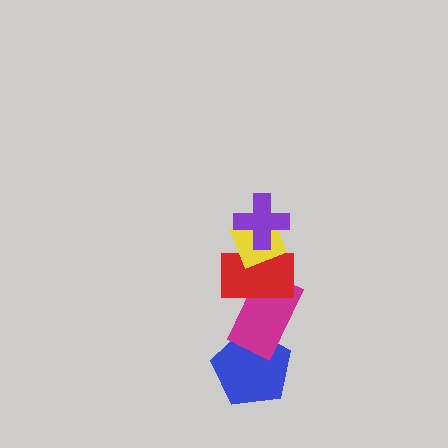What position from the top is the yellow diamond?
The yellow diamond is 2nd from the top.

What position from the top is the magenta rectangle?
The magenta rectangle is 4th from the top.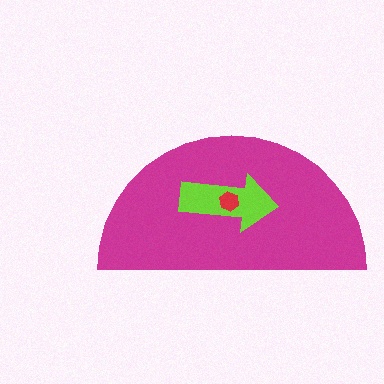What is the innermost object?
The red hexagon.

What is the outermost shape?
The magenta semicircle.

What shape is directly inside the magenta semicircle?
The lime arrow.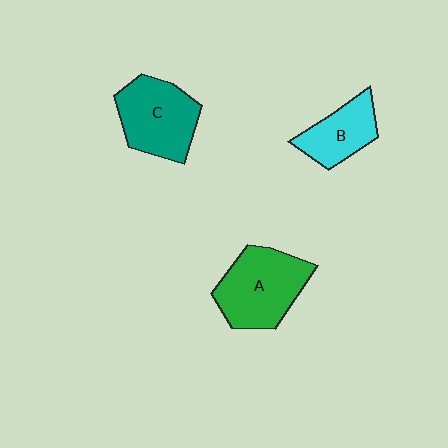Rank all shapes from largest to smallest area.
From largest to smallest: A (green), C (teal), B (cyan).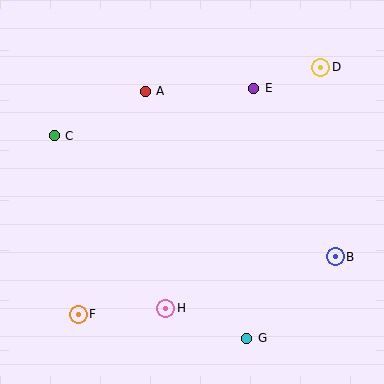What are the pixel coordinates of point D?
Point D is at (321, 67).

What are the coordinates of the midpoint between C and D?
The midpoint between C and D is at (188, 102).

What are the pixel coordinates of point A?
Point A is at (145, 91).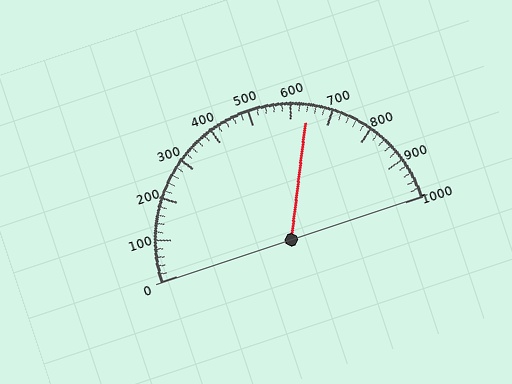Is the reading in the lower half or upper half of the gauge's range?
The reading is in the upper half of the range (0 to 1000).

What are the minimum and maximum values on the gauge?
The gauge ranges from 0 to 1000.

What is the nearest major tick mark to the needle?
The nearest major tick mark is 600.